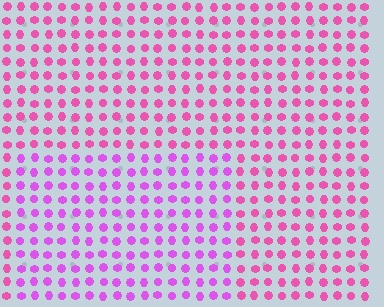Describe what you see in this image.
The image is filled with small pink elements in a uniform arrangement. A rectangle-shaped region is visible where the elements are tinted to a slightly different hue, forming a subtle color boundary.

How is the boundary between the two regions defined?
The boundary is defined purely by a slight shift in hue (about 29 degrees). Spacing, size, and orientation are identical on both sides.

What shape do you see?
I see a rectangle.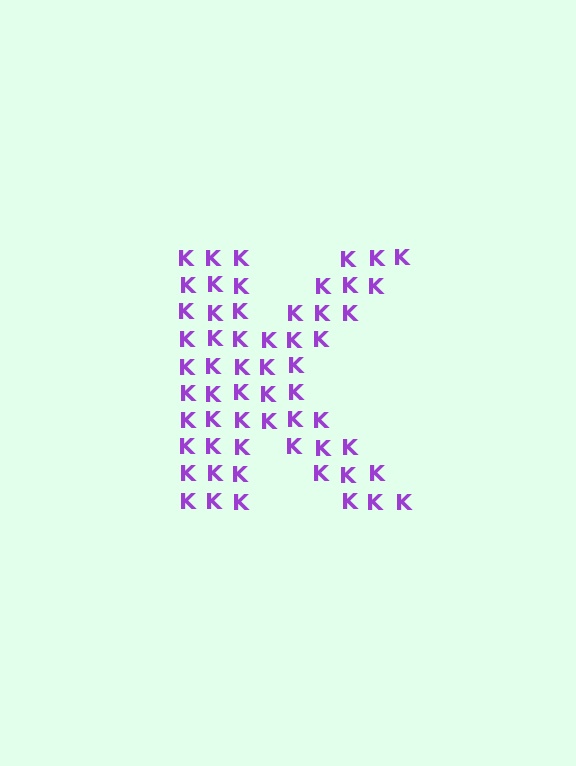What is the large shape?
The large shape is the letter K.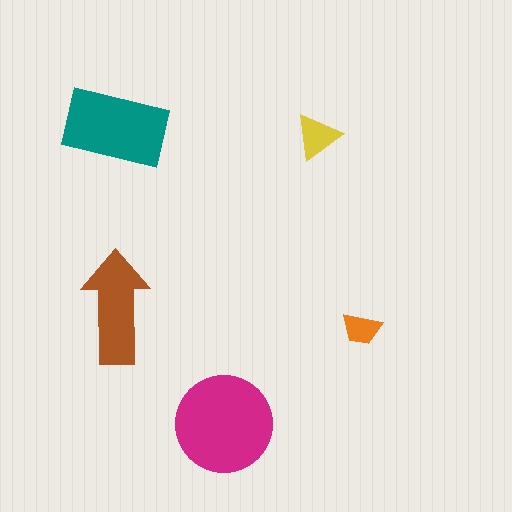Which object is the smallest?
The orange trapezoid.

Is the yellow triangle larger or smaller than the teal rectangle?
Smaller.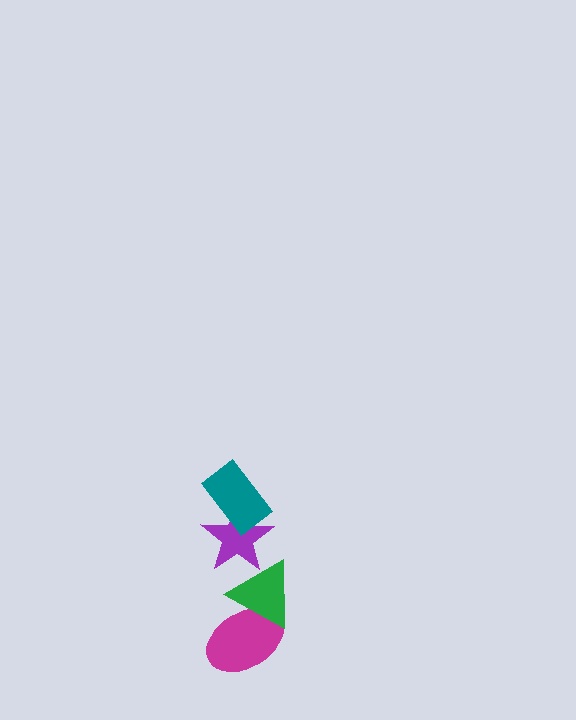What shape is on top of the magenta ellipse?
The green triangle is on top of the magenta ellipse.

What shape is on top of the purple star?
The teal rectangle is on top of the purple star.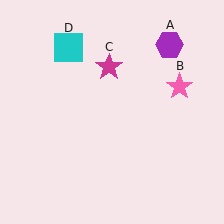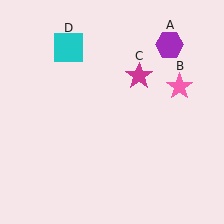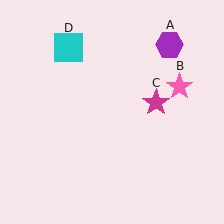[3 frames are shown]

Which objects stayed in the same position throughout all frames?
Purple hexagon (object A) and pink star (object B) and cyan square (object D) remained stationary.